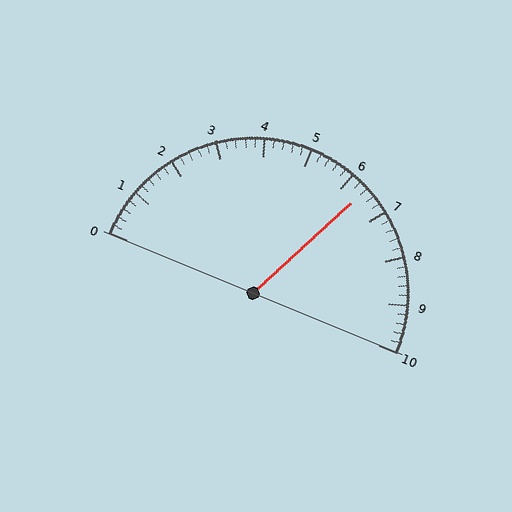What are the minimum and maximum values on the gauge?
The gauge ranges from 0 to 10.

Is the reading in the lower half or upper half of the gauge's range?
The reading is in the upper half of the range (0 to 10).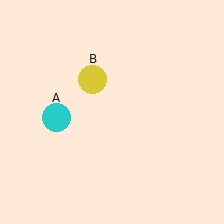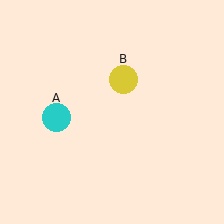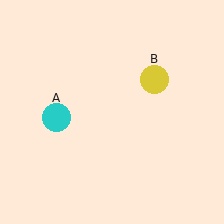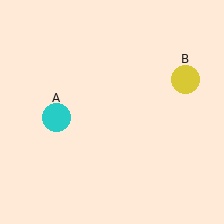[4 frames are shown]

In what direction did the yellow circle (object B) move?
The yellow circle (object B) moved right.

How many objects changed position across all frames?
1 object changed position: yellow circle (object B).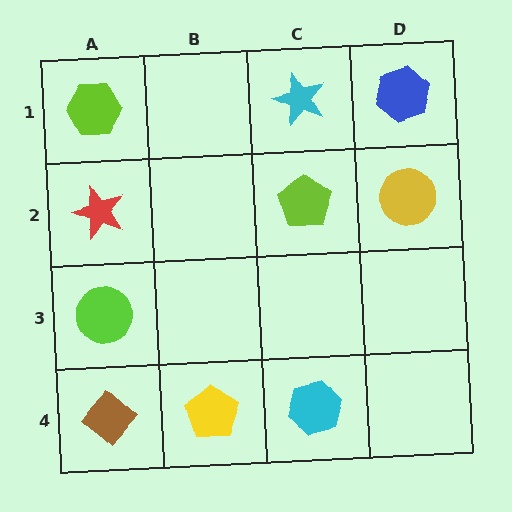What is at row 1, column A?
A lime hexagon.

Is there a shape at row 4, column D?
No, that cell is empty.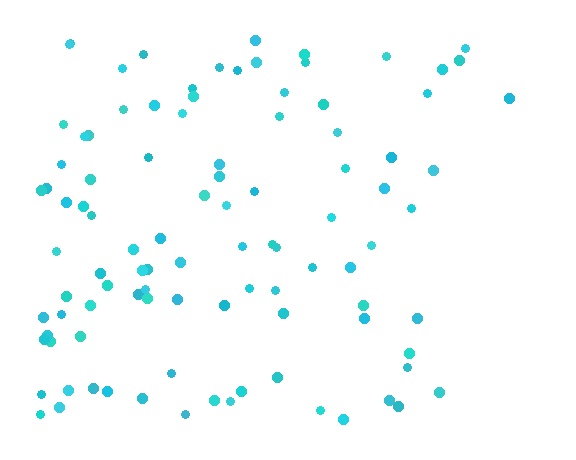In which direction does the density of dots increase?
From right to left, with the left side densest.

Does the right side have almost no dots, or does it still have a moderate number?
Still a moderate number, just noticeably fewer than the left.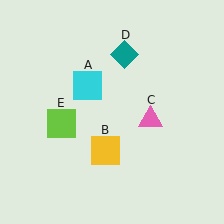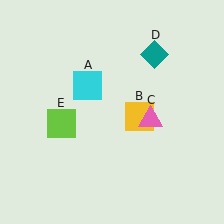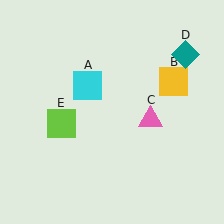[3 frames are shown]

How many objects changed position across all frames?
2 objects changed position: yellow square (object B), teal diamond (object D).